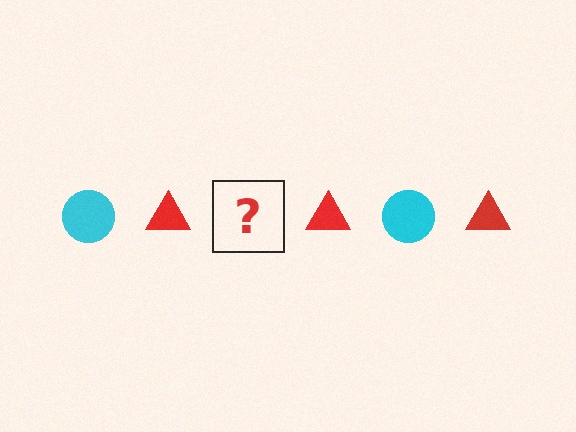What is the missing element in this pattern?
The missing element is a cyan circle.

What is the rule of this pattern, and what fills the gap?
The rule is that the pattern alternates between cyan circle and red triangle. The gap should be filled with a cyan circle.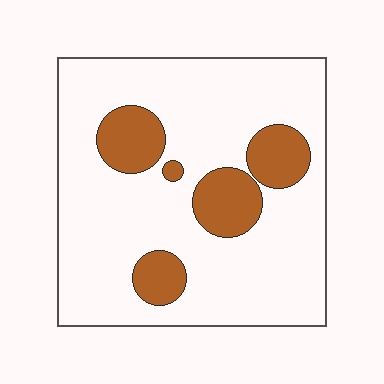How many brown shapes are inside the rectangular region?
5.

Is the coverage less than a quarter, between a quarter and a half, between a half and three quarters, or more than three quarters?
Less than a quarter.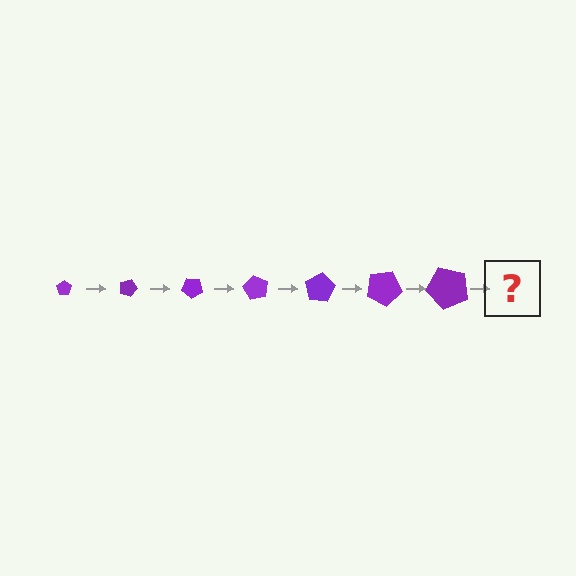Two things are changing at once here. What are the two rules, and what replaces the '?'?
The two rules are that the pentagon grows larger each step and it rotates 20 degrees each step. The '?' should be a pentagon, larger than the previous one and rotated 140 degrees from the start.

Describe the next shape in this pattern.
It should be a pentagon, larger than the previous one and rotated 140 degrees from the start.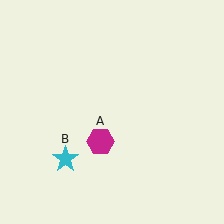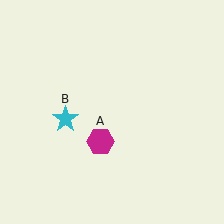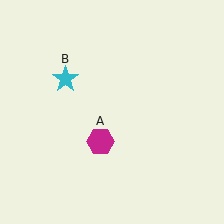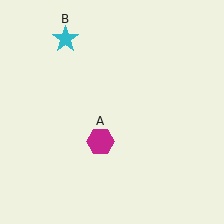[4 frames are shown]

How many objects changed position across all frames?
1 object changed position: cyan star (object B).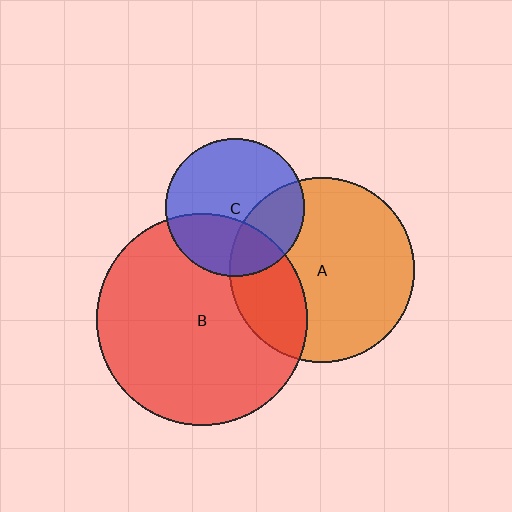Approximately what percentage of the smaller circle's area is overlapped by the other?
Approximately 35%.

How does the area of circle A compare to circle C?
Approximately 1.8 times.